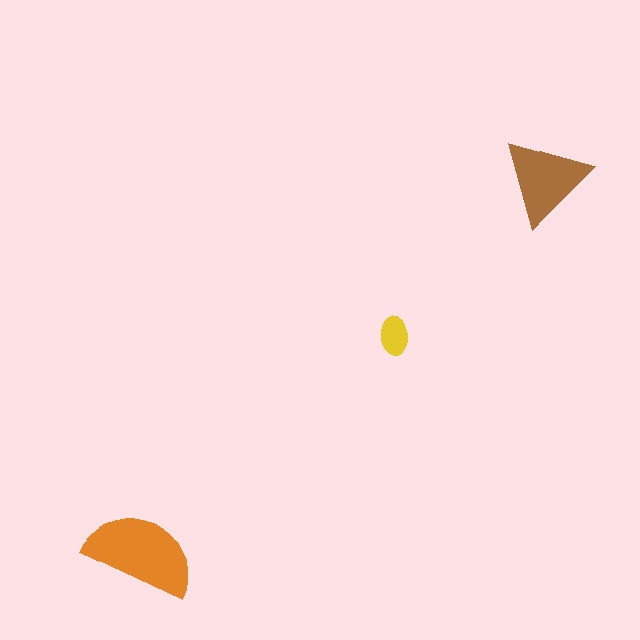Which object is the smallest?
The yellow ellipse.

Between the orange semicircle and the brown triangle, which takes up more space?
The orange semicircle.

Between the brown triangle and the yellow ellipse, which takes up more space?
The brown triangle.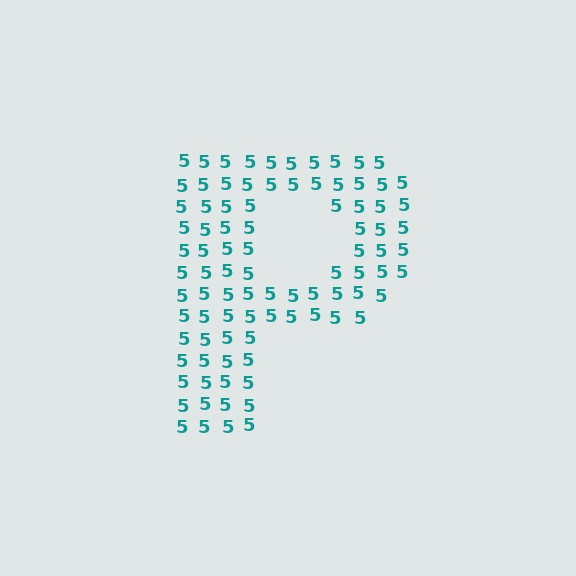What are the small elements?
The small elements are digit 5's.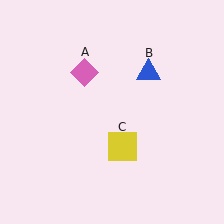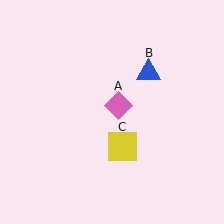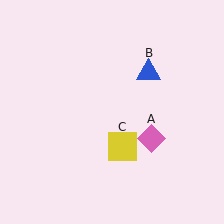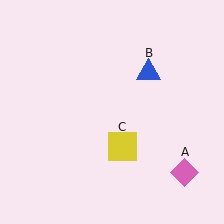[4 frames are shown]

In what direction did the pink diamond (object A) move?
The pink diamond (object A) moved down and to the right.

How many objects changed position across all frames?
1 object changed position: pink diamond (object A).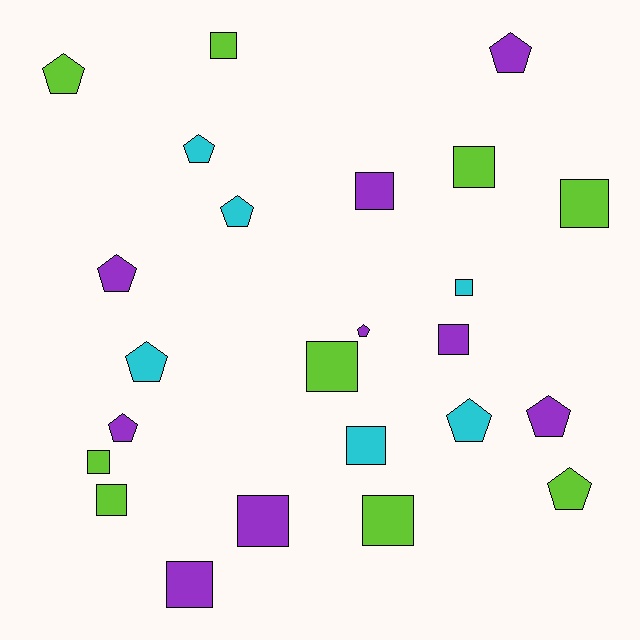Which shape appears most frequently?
Square, with 13 objects.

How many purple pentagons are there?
There are 5 purple pentagons.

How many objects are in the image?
There are 24 objects.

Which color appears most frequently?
Lime, with 9 objects.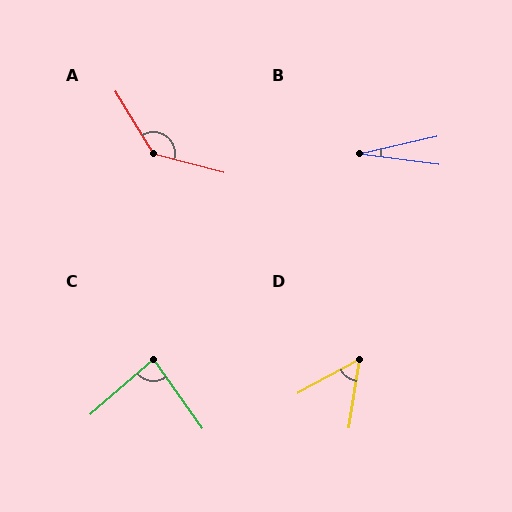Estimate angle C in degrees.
Approximately 84 degrees.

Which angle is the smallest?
B, at approximately 20 degrees.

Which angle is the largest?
A, at approximately 136 degrees.